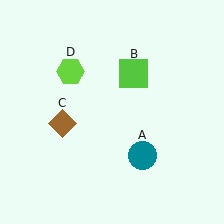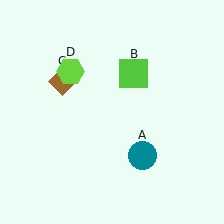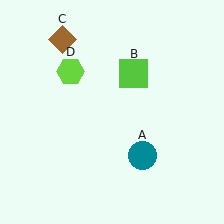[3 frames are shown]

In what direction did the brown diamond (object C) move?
The brown diamond (object C) moved up.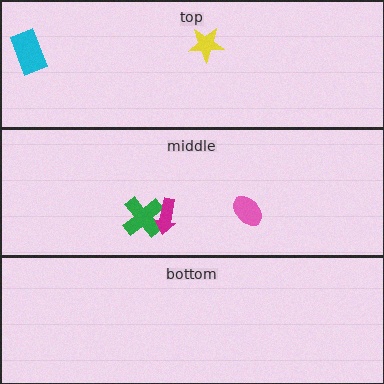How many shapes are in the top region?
2.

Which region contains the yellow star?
The top region.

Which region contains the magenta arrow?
The middle region.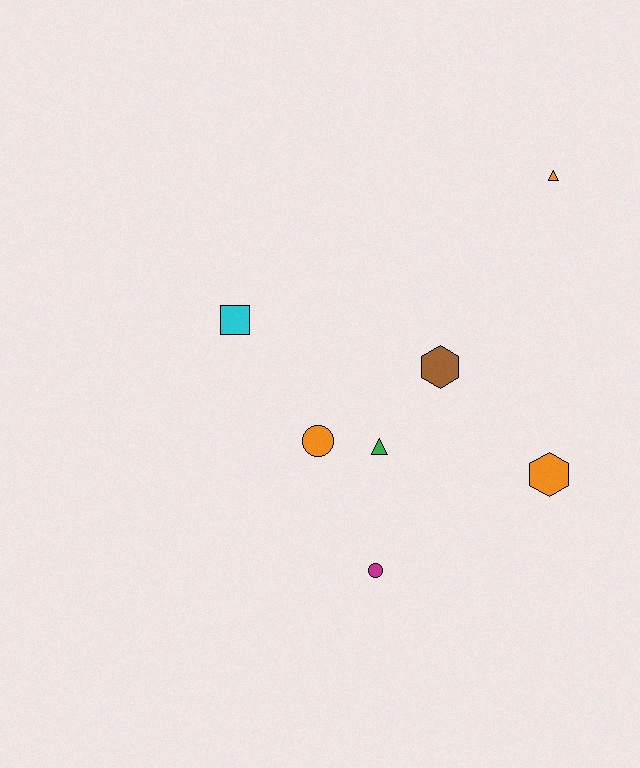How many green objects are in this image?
There is 1 green object.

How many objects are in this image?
There are 7 objects.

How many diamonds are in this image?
There are no diamonds.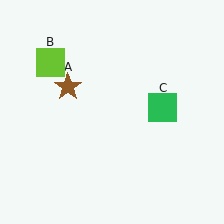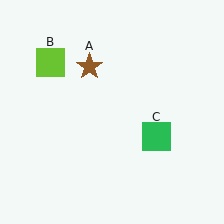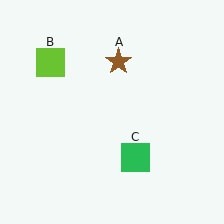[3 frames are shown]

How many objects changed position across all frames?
2 objects changed position: brown star (object A), green square (object C).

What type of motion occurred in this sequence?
The brown star (object A), green square (object C) rotated clockwise around the center of the scene.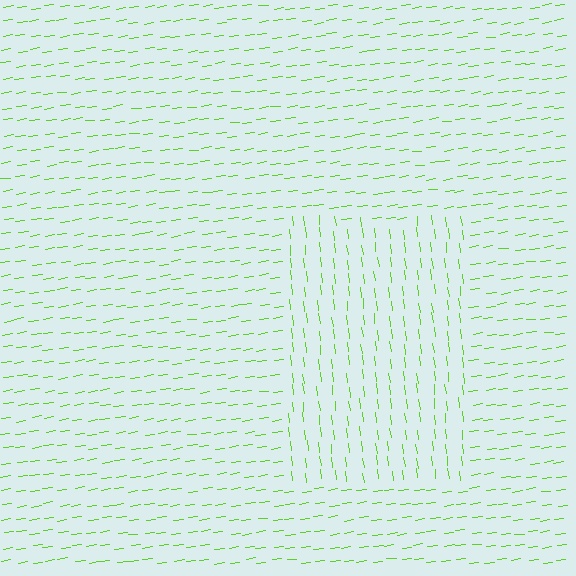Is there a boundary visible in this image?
Yes, there is a texture boundary formed by a change in line orientation.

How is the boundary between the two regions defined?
The boundary is defined purely by a change in line orientation (approximately 89 degrees difference). All lines are the same color and thickness.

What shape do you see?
I see a rectangle.